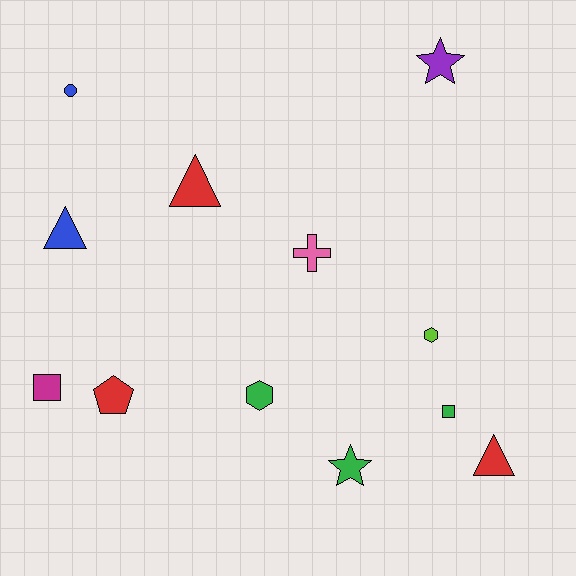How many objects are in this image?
There are 12 objects.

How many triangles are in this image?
There are 3 triangles.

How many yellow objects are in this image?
There are no yellow objects.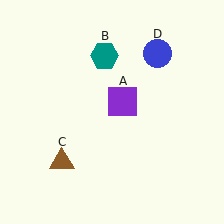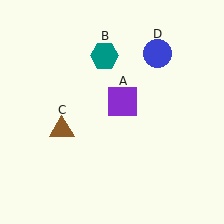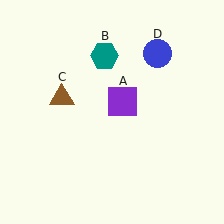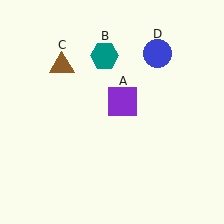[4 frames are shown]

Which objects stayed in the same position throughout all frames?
Purple square (object A) and teal hexagon (object B) and blue circle (object D) remained stationary.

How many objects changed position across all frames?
1 object changed position: brown triangle (object C).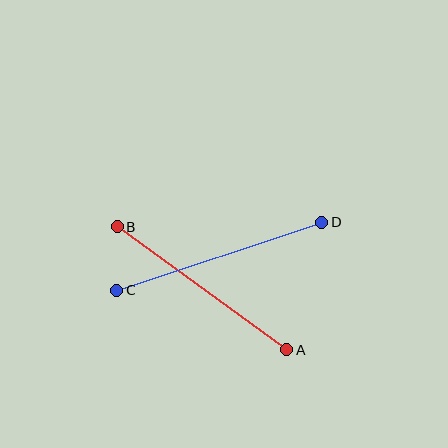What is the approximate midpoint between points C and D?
The midpoint is at approximately (219, 256) pixels.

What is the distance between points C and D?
The distance is approximately 216 pixels.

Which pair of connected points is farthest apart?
Points C and D are farthest apart.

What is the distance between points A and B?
The distance is approximately 210 pixels.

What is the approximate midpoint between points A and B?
The midpoint is at approximately (202, 288) pixels.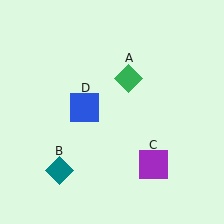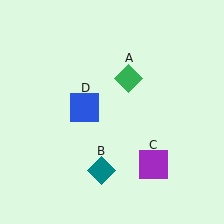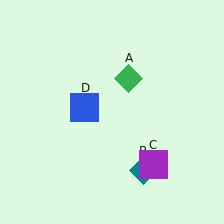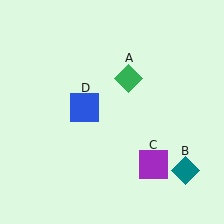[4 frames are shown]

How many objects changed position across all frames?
1 object changed position: teal diamond (object B).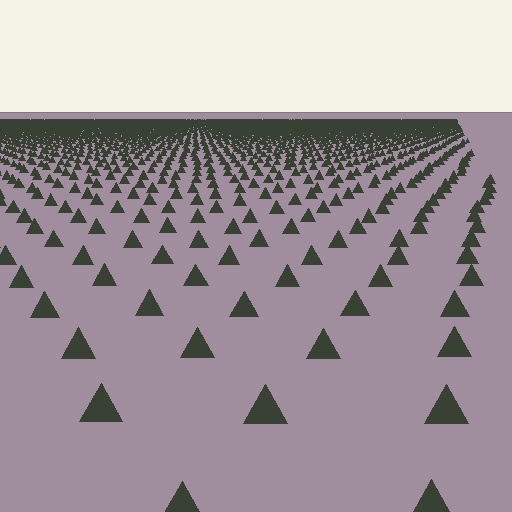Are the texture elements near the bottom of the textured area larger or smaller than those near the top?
Larger. Near the bottom, elements are closer to the viewer and appear at a bigger on-screen size.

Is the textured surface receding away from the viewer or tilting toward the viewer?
The surface is receding away from the viewer. Texture elements get smaller and denser toward the top.